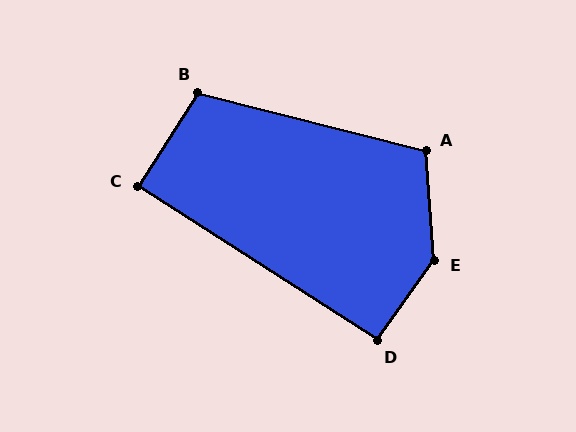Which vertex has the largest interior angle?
E, at approximately 140 degrees.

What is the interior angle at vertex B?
Approximately 108 degrees (obtuse).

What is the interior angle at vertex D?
Approximately 93 degrees (approximately right).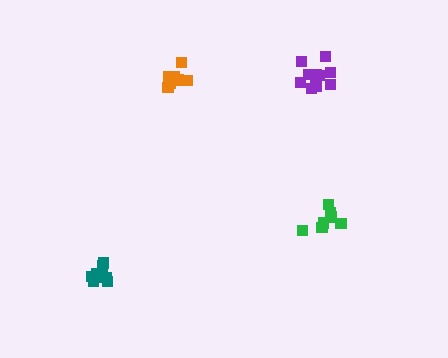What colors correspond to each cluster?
The clusters are colored: purple, green, teal, orange.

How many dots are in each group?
Group 1: 11 dots, Group 2: 7 dots, Group 3: 9 dots, Group 4: 7 dots (34 total).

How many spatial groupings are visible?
There are 4 spatial groupings.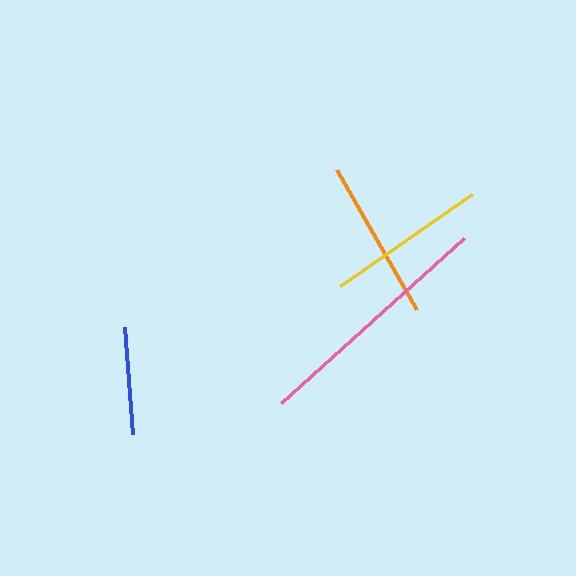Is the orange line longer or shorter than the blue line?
The orange line is longer than the blue line.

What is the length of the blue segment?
The blue segment is approximately 108 pixels long.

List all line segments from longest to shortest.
From longest to shortest: pink, yellow, orange, blue.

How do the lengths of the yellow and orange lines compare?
The yellow and orange lines are approximately the same length.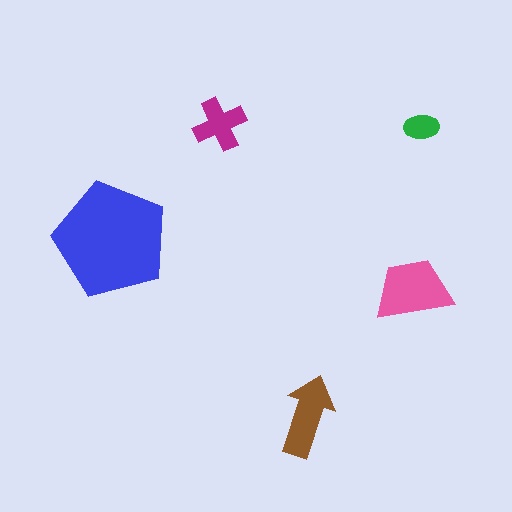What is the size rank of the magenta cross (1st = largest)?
4th.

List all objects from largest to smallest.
The blue pentagon, the pink trapezoid, the brown arrow, the magenta cross, the green ellipse.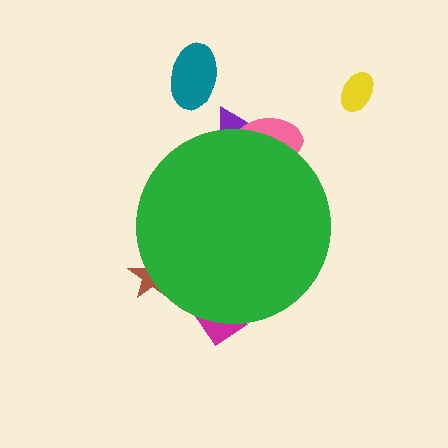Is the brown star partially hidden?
Yes, the brown star is partially hidden behind the green circle.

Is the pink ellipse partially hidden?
Yes, the pink ellipse is partially hidden behind the green circle.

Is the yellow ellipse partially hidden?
No, the yellow ellipse is fully visible.